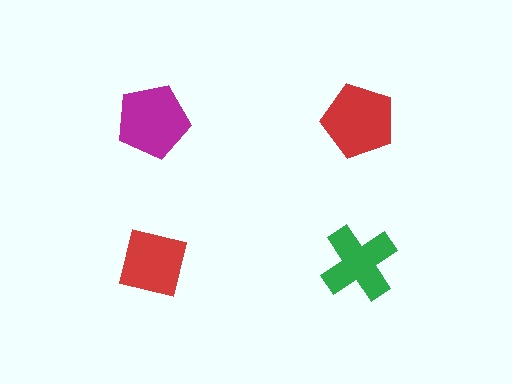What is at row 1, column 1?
A magenta pentagon.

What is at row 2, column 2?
A green cross.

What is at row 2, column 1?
A red square.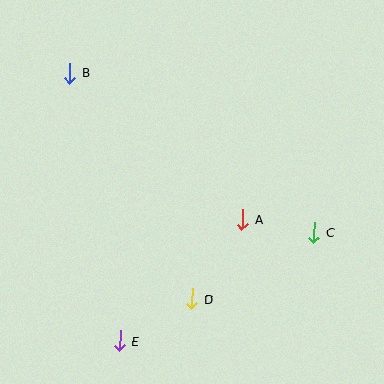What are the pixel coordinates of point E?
Point E is at (120, 341).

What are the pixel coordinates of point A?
Point A is at (242, 220).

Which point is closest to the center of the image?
Point A at (242, 220) is closest to the center.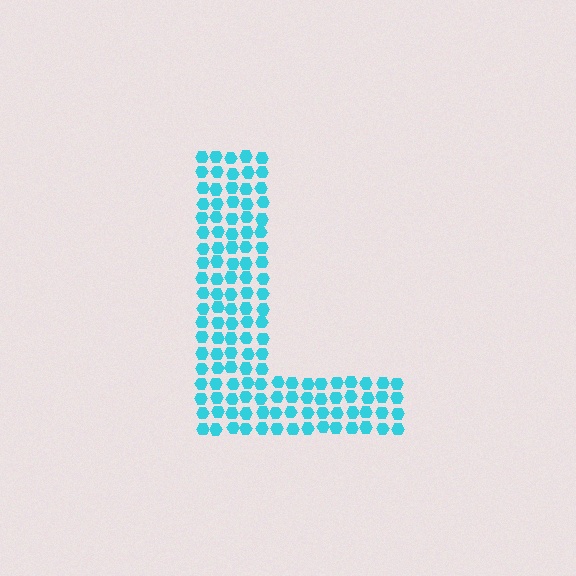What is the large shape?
The large shape is the letter L.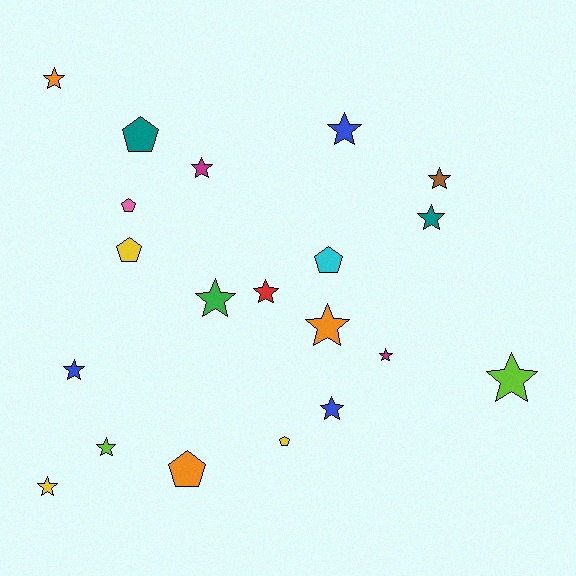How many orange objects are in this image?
There are 3 orange objects.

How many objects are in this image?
There are 20 objects.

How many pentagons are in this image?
There are 6 pentagons.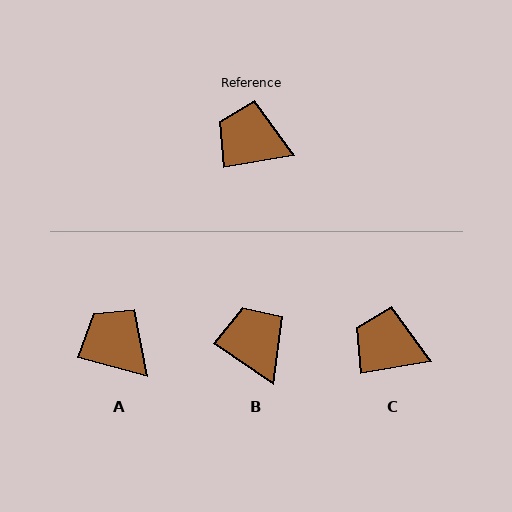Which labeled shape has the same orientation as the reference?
C.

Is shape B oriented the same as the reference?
No, it is off by about 44 degrees.